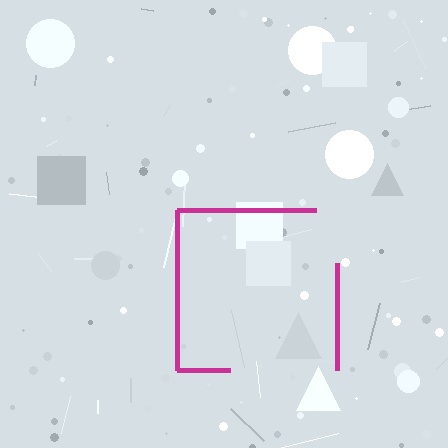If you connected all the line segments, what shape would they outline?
They would outline a square.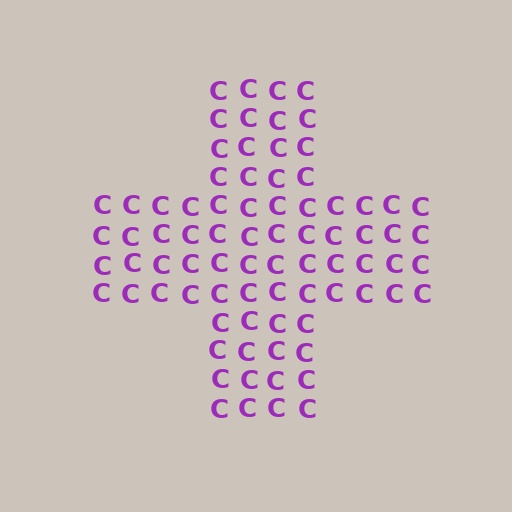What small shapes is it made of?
It is made of small letter C's.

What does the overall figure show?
The overall figure shows a cross.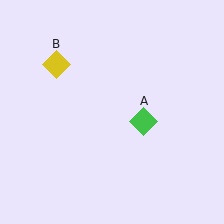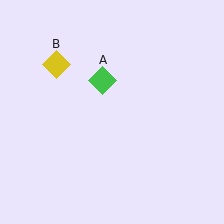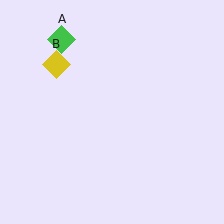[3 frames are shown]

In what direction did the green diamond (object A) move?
The green diamond (object A) moved up and to the left.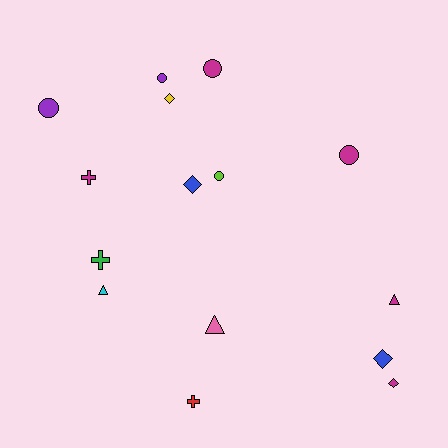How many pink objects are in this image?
There is 1 pink object.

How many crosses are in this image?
There are 3 crosses.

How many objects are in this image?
There are 15 objects.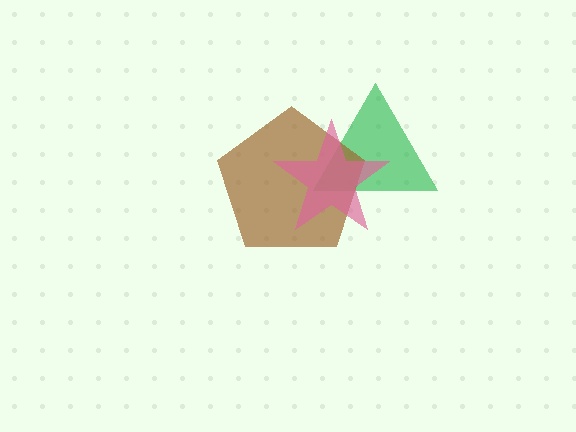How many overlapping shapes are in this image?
There are 3 overlapping shapes in the image.